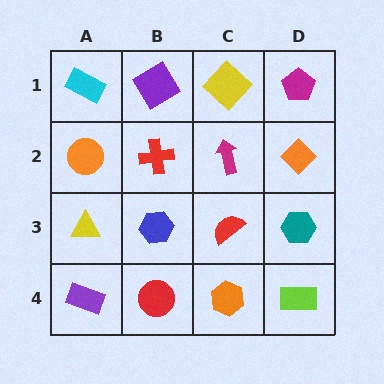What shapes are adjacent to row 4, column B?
A blue hexagon (row 3, column B), a purple rectangle (row 4, column A), an orange hexagon (row 4, column C).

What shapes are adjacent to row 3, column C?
A magenta arrow (row 2, column C), an orange hexagon (row 4, column C), a blue hexagon (row 3, column B), a teal hexagon (row 3, column D).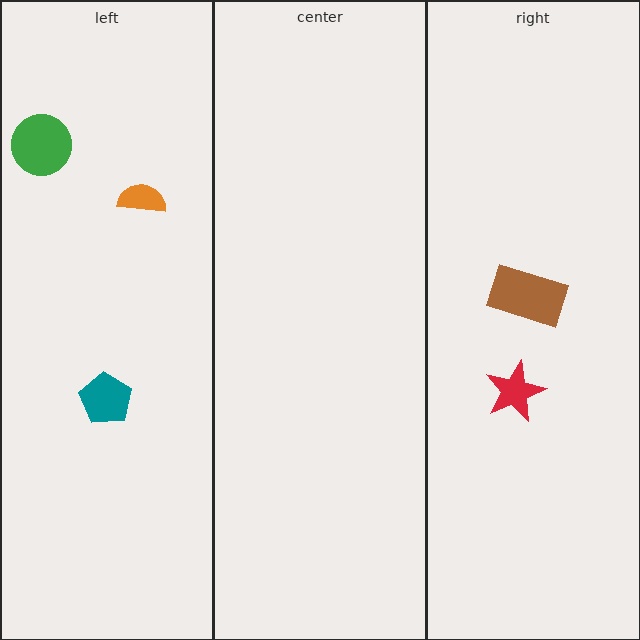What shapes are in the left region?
The green circle, the orange semicircle, the teal pentagon.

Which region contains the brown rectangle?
The right region.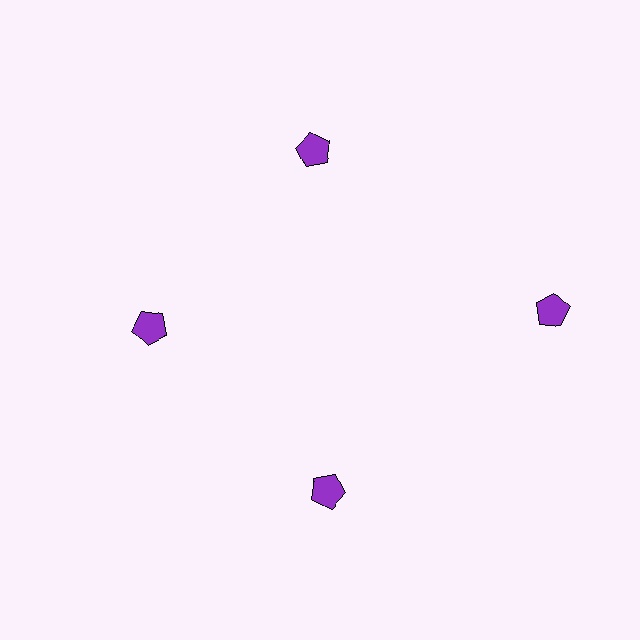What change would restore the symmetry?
The symmetry would be restored by moving it inward, back onto the ring so that all 4 pentagons sit at equal angles and equal distance from the center.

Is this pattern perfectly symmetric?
No. The 4 purple pentagons are arranged in a ring, but one element near the 3 o'clock position is pushed outward from the center, breaking the 4-fold rotational symmetry.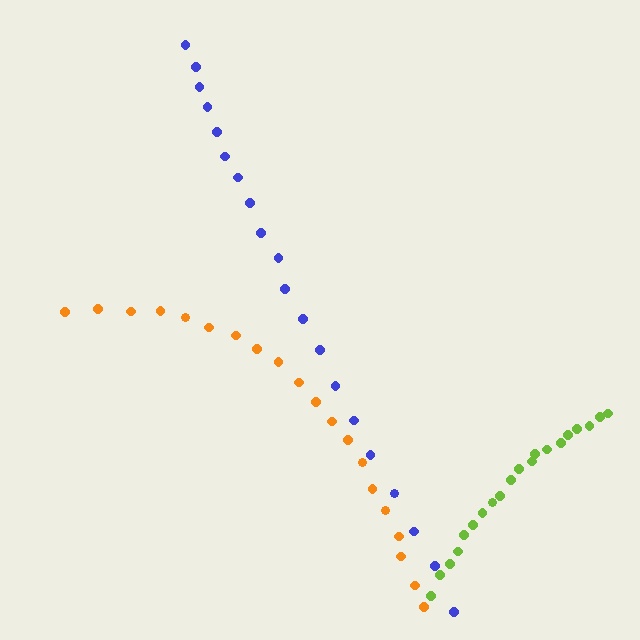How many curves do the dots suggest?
There are 3 distinct paths.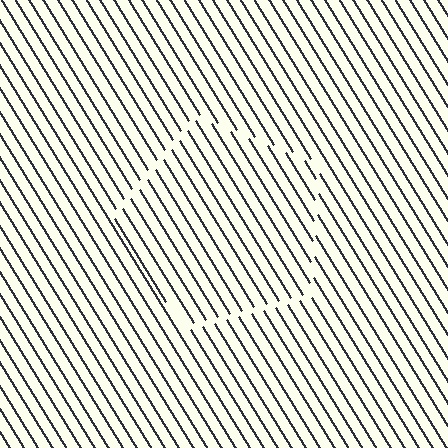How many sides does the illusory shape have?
5 sides — the line-ends trace a pentagon.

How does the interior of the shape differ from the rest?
The interior of the shape contains the same grating, shifted by half a period — the contour is defined by the phase discontinuity where line-ends from the inner and outer gratings abut.